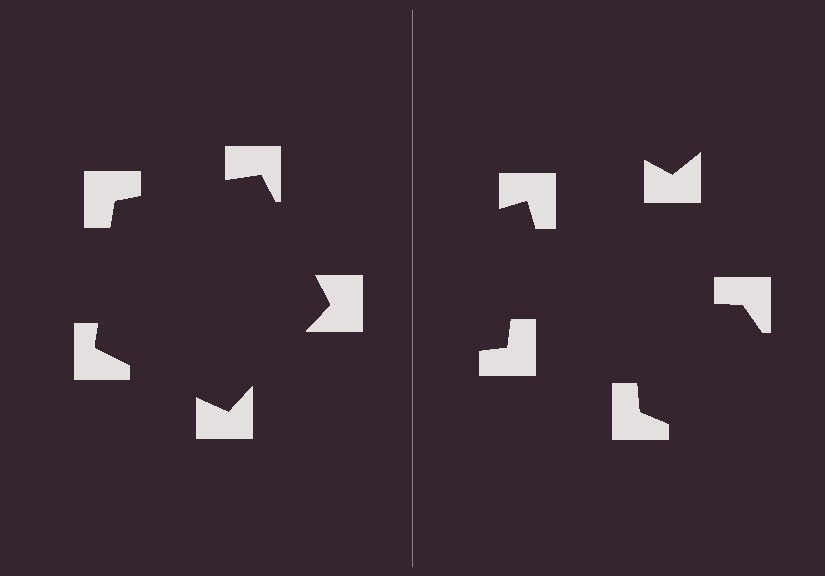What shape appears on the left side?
An illusory pentagon.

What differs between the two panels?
The notched squares are positioned identically on both sides; only the wedge orientations differ. On the left they align to a pentagon; on the right they are misaligned.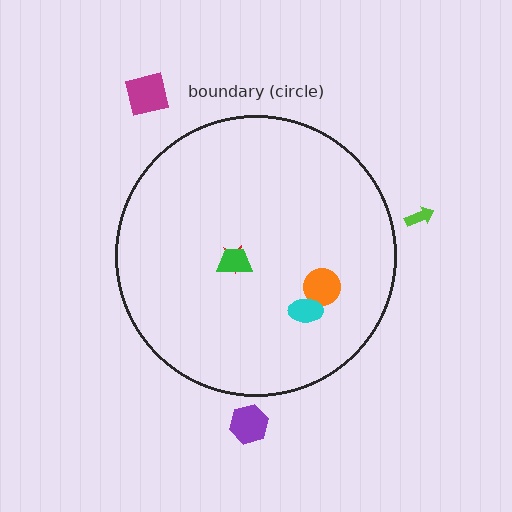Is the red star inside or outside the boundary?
Inside.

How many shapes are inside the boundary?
4 inside, 3 outside.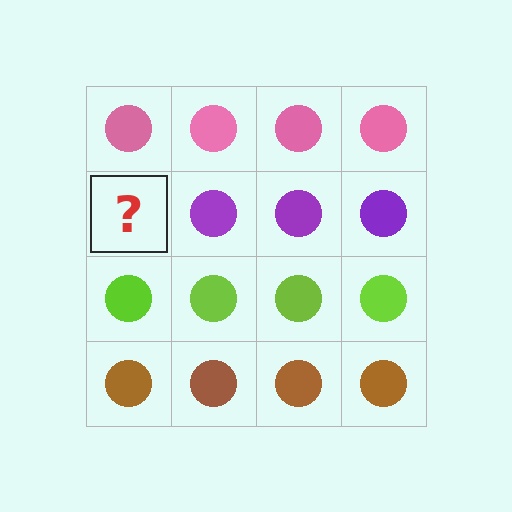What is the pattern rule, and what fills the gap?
The rule is that each row has a consistent color. The gap should be filled with a purple circle.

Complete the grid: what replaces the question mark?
The question mark should be replaced with a purple circle.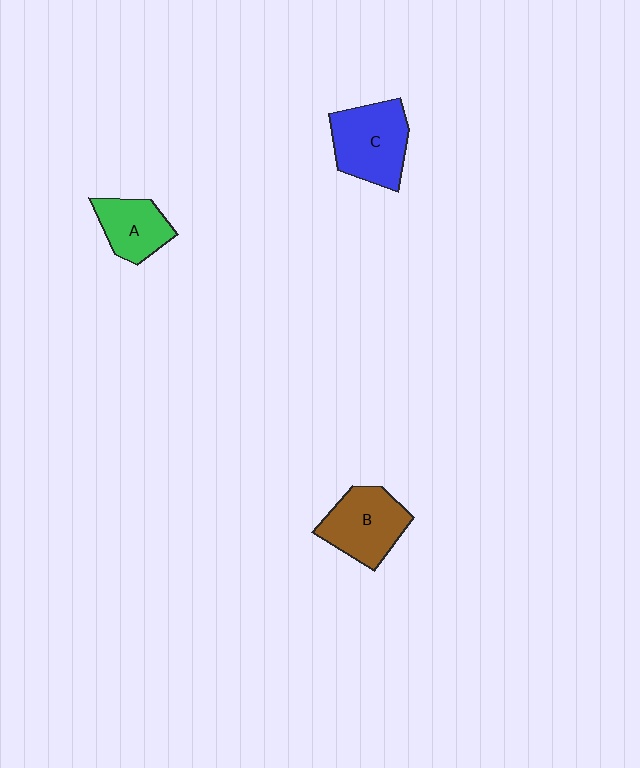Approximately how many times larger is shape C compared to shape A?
Approximately 1.5 times.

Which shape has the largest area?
Shape C (blue).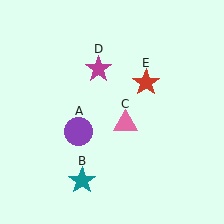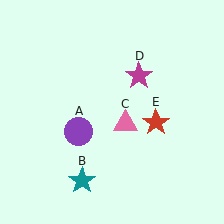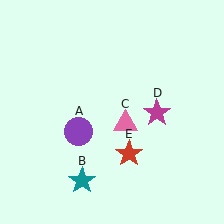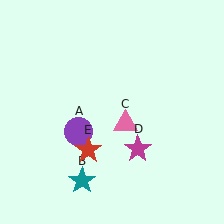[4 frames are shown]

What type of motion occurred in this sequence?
The magenta star (object D), red star (object E) rotated clockwise around the center of the scene.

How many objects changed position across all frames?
2 objects changed position: magenta star (object D), red star (object E).